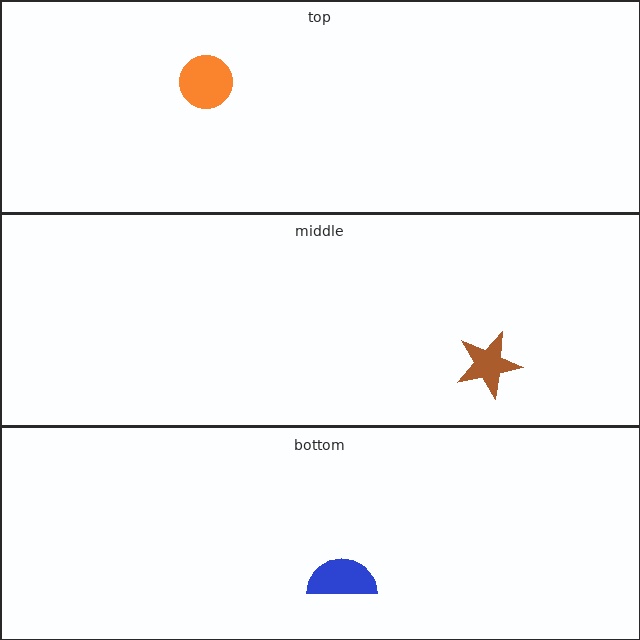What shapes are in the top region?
The orange circle.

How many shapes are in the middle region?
1.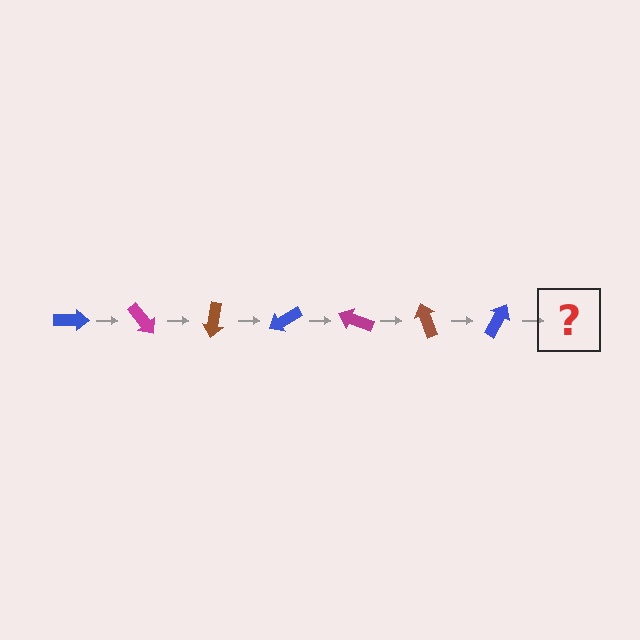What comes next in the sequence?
The next element should be a magenta arrow, rotated 350 degrees from the start.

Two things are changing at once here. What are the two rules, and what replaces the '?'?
The two rules are that it rotates 50 degrees each step and the color cycles through blue, magenta, and brown. The '?' should be a magenta arrow, rotated 350 degrees from the start.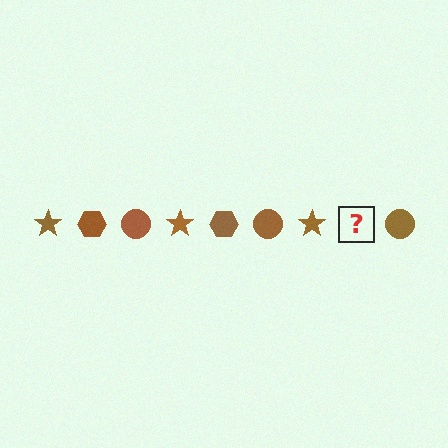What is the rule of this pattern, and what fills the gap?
The rule is that the pattern cycles through star, hexagon, circle shapes in brown. The gap should be filled with a brown hexagon.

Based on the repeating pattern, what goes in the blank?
The blank should be a brown hexagon.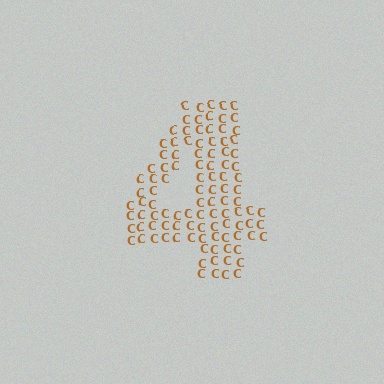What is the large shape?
The large shape is the digit 4.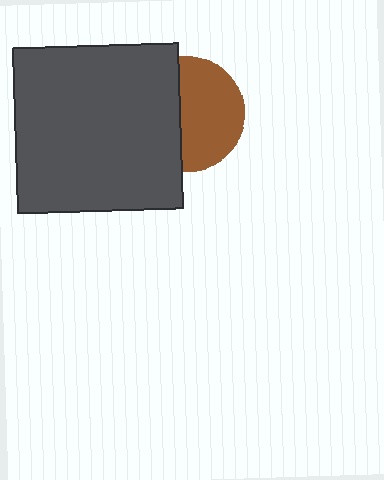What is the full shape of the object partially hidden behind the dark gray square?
The partially hidden object is a brown circle.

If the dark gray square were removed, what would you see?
You would see the complete brown circle.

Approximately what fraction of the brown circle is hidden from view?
Roughly 44% of the brown circle is hidden behind the dark gray square.